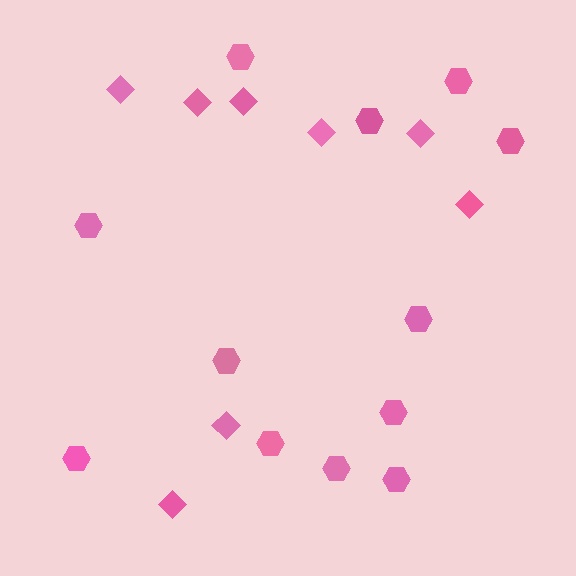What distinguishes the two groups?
There are 2 groups: one group of hexagons (12) and one group of diamonds (8).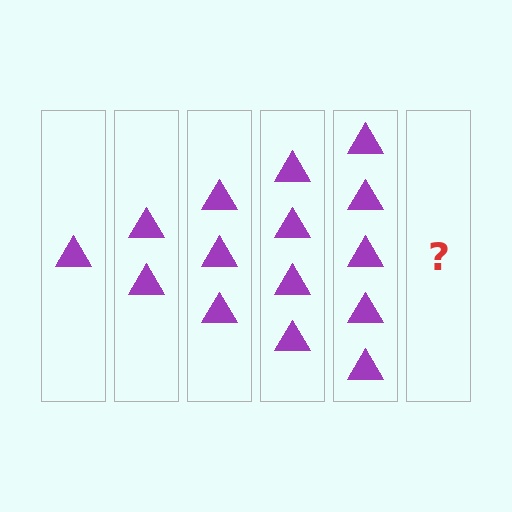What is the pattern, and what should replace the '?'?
The pattern is that each step adds one more triangle. The '?' should be 6 triangles.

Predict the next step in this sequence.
The next step is 6 triangles.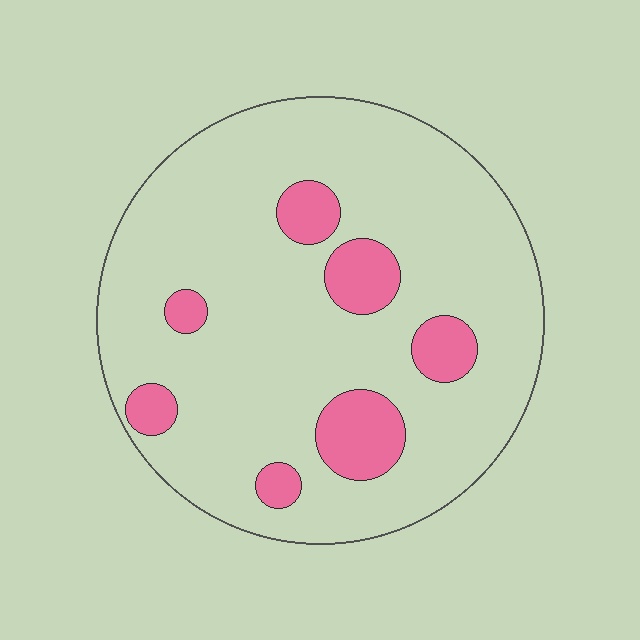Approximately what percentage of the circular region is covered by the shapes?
Approximately 15%.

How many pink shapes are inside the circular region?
7.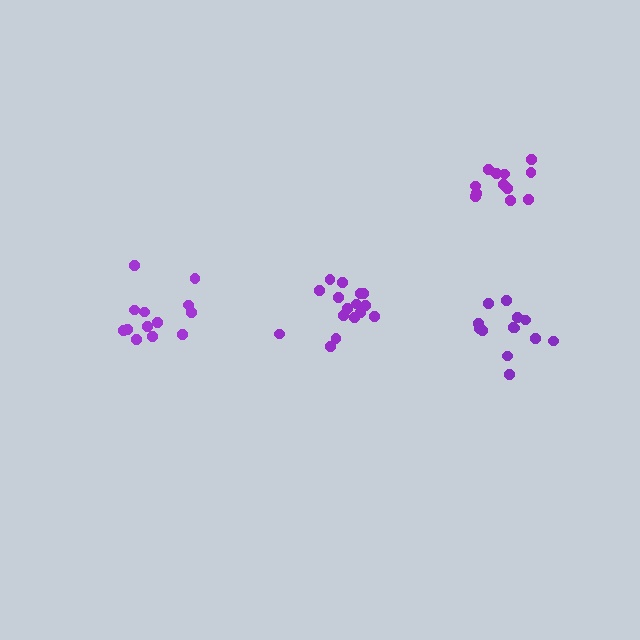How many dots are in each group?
Group 1: 16 dots, Group 2: 13 dots, Group 3: 13 dots, Group 4: 13 dots (55 total).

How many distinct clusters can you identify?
There are 4 distinct clusters.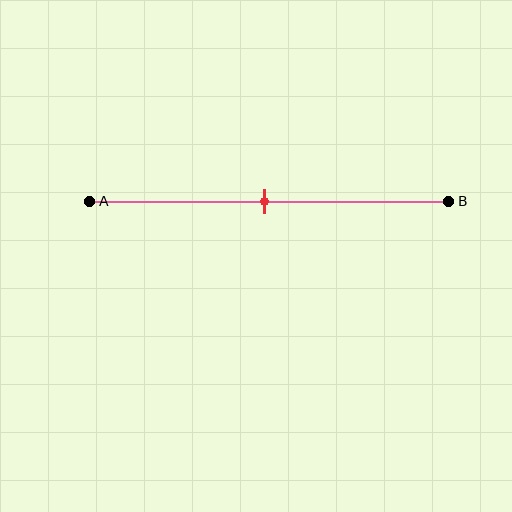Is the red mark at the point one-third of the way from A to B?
No, the mark is at about 50% from A, not at the 33% one-third point.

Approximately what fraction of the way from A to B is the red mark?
The red mark is approximately 50% of the way from A to B.